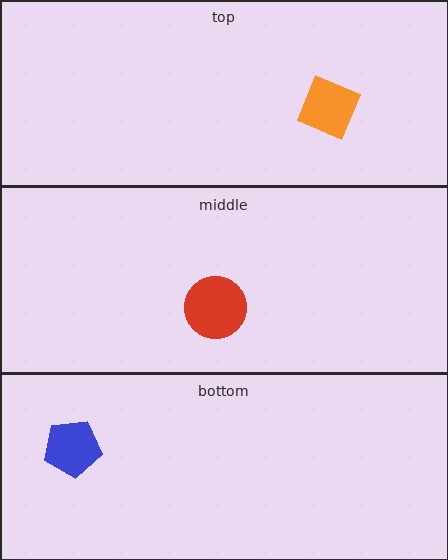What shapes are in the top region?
The orange square.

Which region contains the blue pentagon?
The bottom region.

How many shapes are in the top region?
1.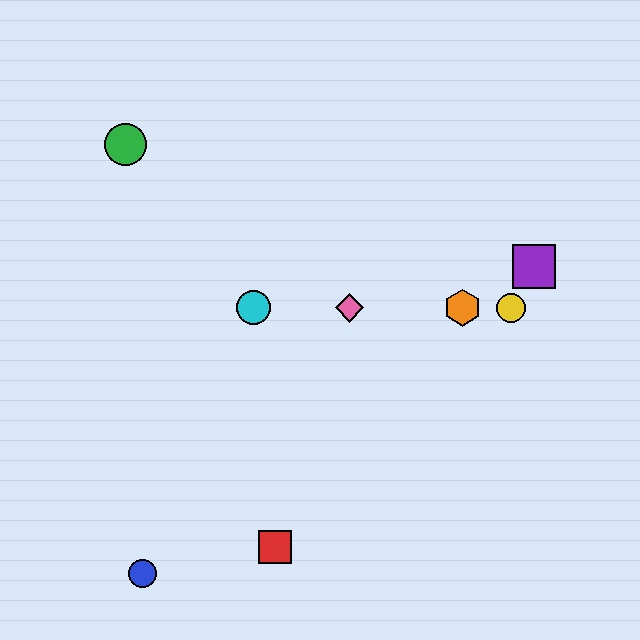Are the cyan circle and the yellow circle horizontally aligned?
Yes, both are at y≈308.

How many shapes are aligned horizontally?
4 shapes (the yellow circle, the orange hexagon, the cyan circle, the pink diamond) are aligned horizontally.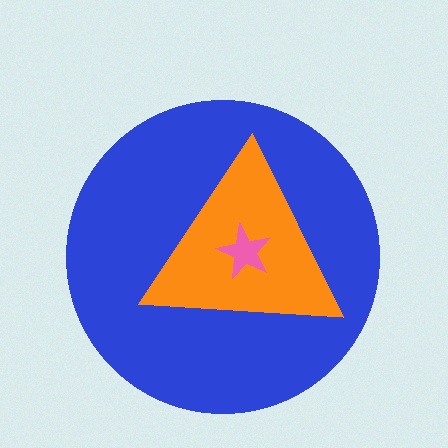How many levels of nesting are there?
3.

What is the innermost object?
The pink star.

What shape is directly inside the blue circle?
The orange triangle.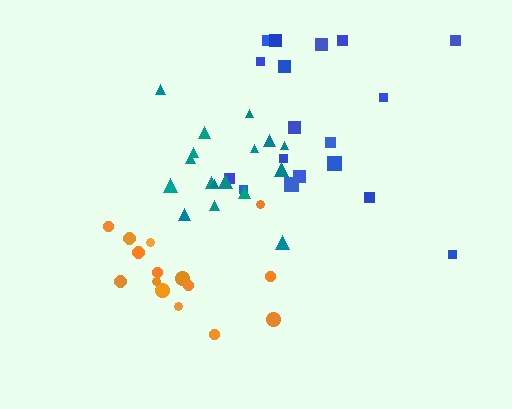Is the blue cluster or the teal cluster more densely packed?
Teal.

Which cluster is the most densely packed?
Orange.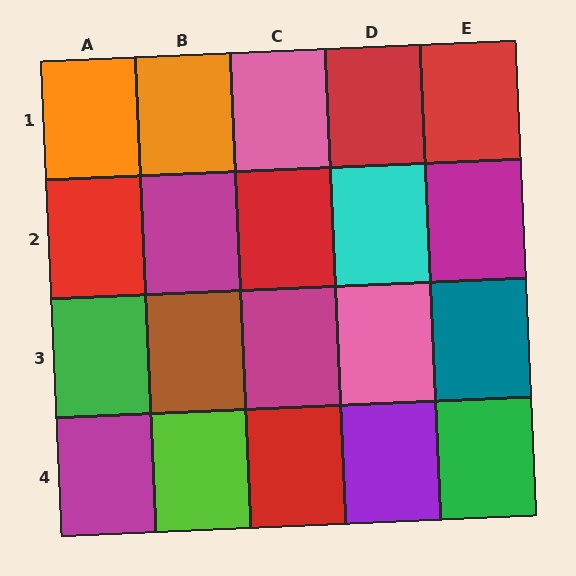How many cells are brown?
1 cell is brown.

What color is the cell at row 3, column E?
Teal.